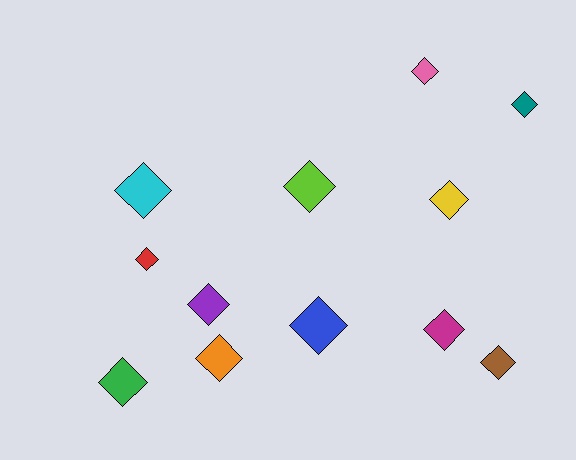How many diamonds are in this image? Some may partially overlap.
There are 12 diamonds.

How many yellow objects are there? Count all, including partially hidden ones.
There is 1 yellow object.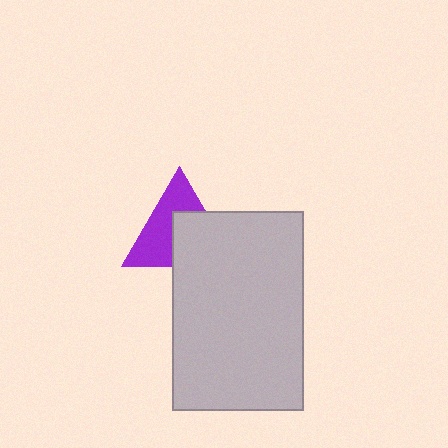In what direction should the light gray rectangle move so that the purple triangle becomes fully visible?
The light gray rectangle should move toward the lower-right. That is the shortest direction to clear the overlap and leave the purple triangle fully visible.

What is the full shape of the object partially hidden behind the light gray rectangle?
The partially hidden object is a purple triangle.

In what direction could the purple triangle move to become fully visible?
The purple triangle could move toward the upper-left. That would shift it out from behind the light gray rectangle entirely.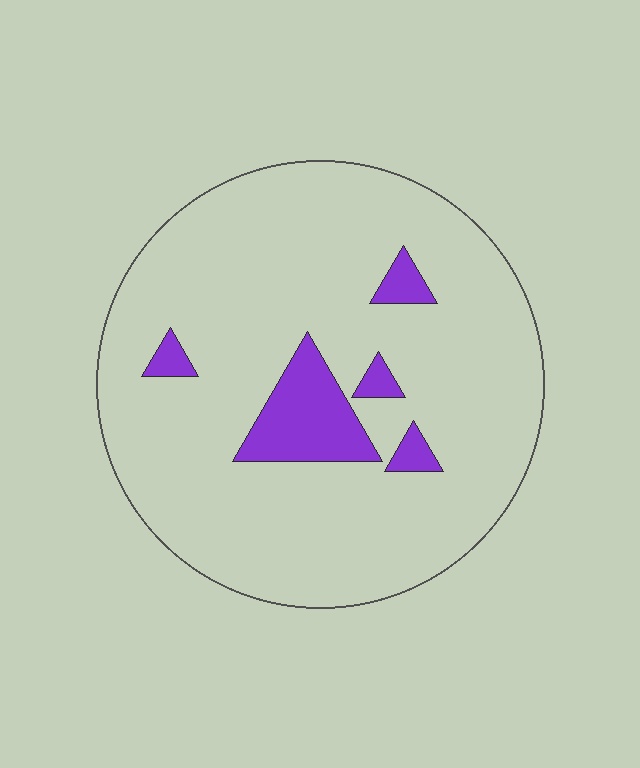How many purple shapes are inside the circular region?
5.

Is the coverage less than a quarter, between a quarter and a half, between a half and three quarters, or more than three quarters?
Less than a quarter.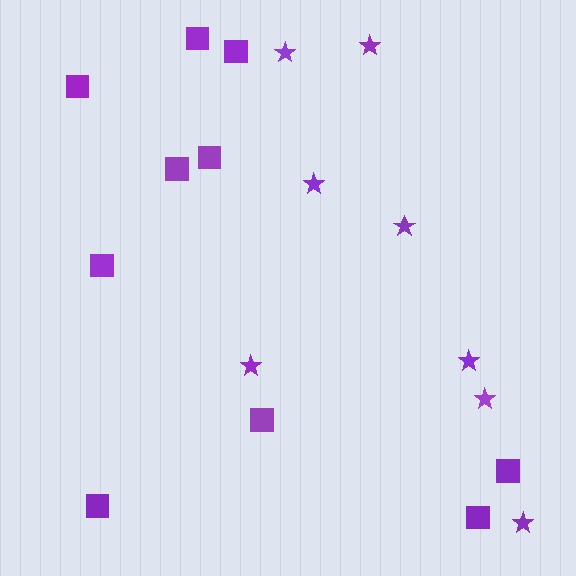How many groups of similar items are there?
There are 2 groups: one group of squares (10) and one group of stars (8).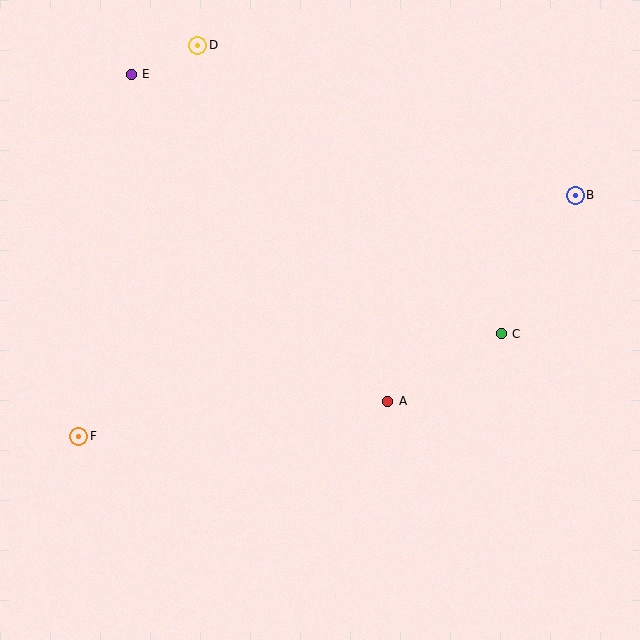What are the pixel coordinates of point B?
Point B is at (575, 195).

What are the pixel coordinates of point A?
Point A is at (388, 401).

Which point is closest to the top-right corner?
Point B is closest to the top-right corner.